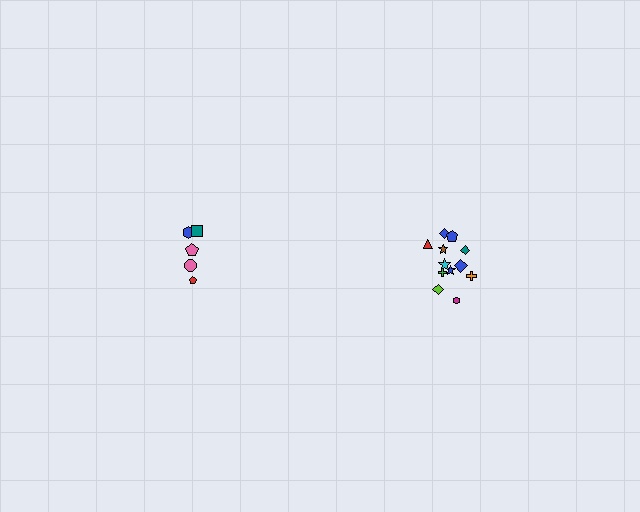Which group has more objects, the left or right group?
The right group.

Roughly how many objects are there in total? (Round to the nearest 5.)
Roughly 15 objects in total.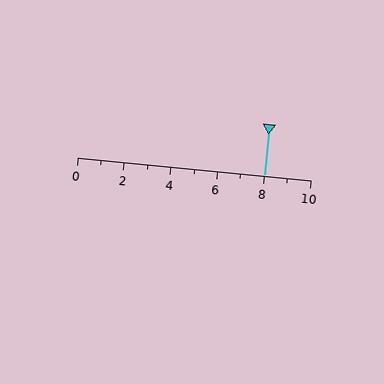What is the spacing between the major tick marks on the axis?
The major ticks are spaced 2 apart.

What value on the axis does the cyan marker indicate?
The marker indicates approximately 8.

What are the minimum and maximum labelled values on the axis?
The axis runs from 0 to 10.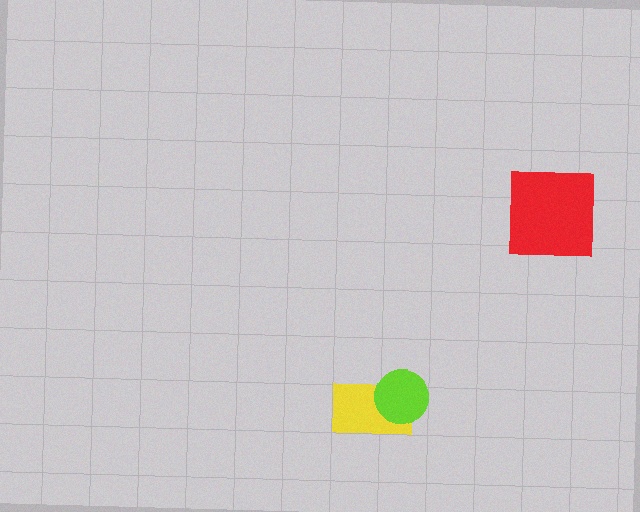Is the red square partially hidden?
No, no other shape covers it.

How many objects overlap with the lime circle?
1 object overlaps with the lime circle.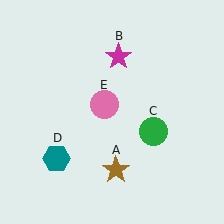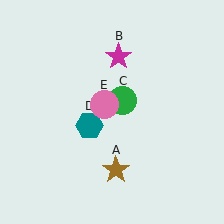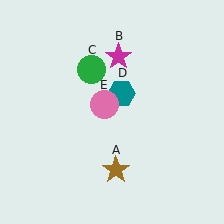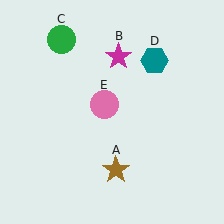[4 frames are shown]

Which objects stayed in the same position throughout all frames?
Brown star (object A) and magenta star (object B) and pink circle (object E) remained stationary.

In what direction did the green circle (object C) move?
The green circle (object C) moved up and to the left.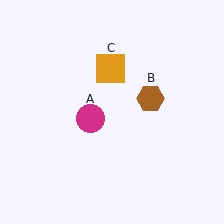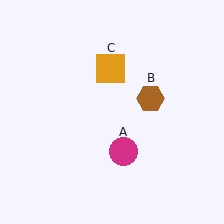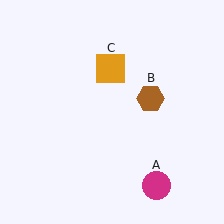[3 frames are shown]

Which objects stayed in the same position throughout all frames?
Brown hexagon (object B) and orange square (object C) remained stationary.